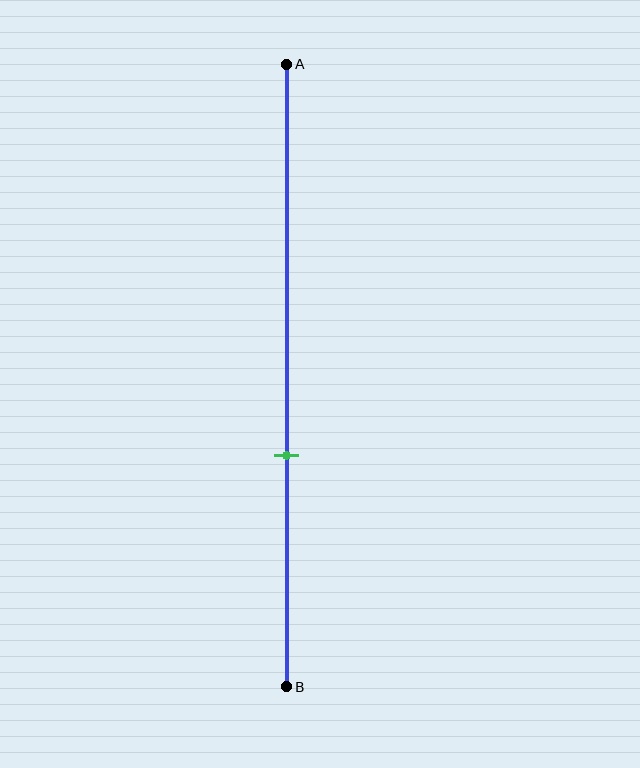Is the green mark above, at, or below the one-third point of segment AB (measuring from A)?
The green mark is below the one-third point of segment AB.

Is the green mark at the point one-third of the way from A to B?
No, the mark is at about 65% from A, not at the 33% one-third point.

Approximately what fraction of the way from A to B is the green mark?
The green mark is approximately 65% of the way from A to B.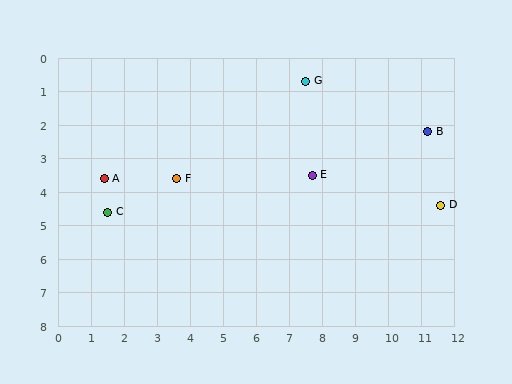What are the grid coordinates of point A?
Point A is at approximately (1.4, 3.6).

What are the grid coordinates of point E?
Point E is at approximately (7.7, 3.5).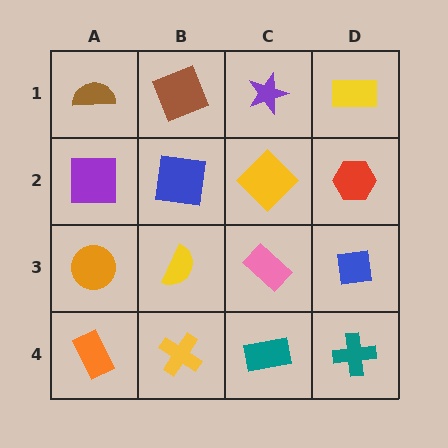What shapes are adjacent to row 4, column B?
A yellow semicircle (row 3, column B), an orange rectangle (row 4, column A), a teal rectangle (row 4, column C).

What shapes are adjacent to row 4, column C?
A pink rectangle (row 3, column C), a yellow cross (row 4, column B), a teal cross (row 4, column D).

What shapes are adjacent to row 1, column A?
A purple square (row 2, column A), a brown square (row 1, column B).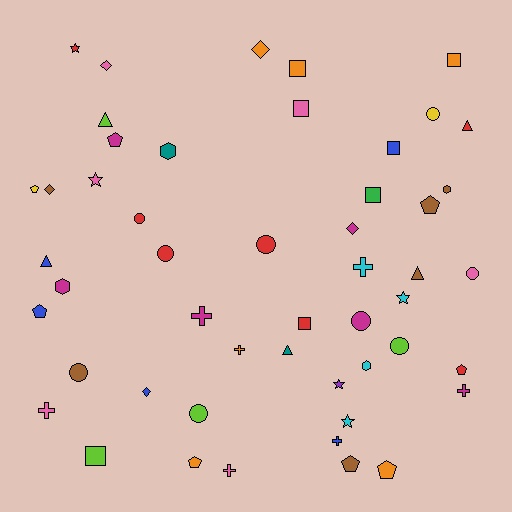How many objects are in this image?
There are 50 objects.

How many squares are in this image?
There are 7 squares.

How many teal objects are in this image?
There are 2 teal objects.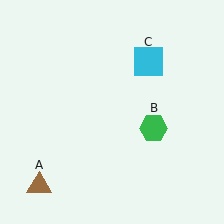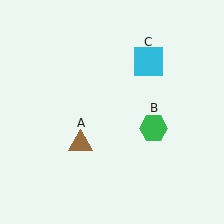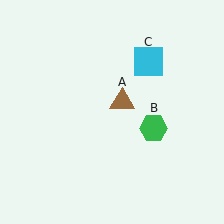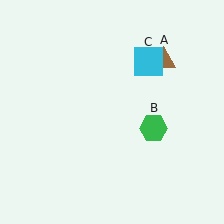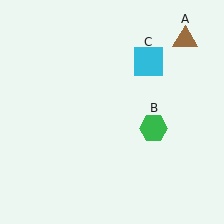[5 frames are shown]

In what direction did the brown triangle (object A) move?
The brown triangle (object A) moved up and to the right.